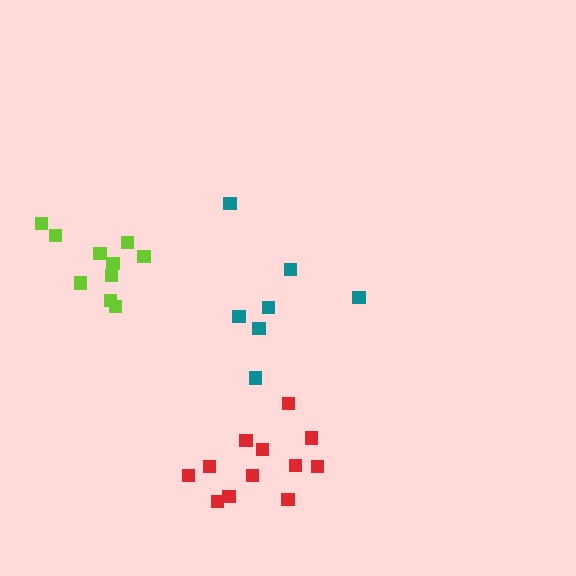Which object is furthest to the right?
The teal cluster is rightmost.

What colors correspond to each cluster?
The clusters are colored: teal, red, lime.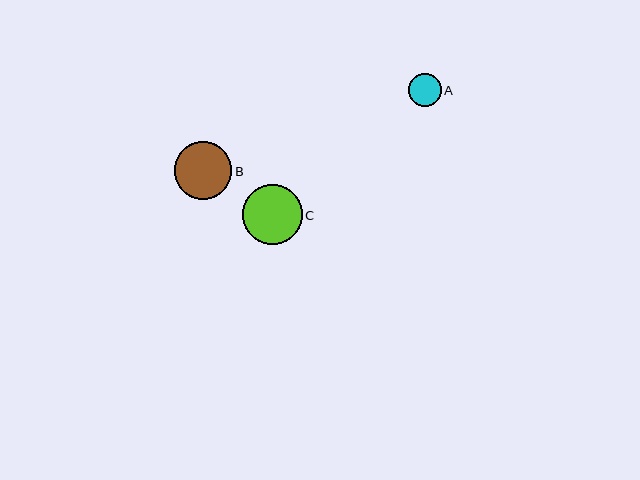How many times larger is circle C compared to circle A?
Circle C is approximately 1.8 times the size of circle A.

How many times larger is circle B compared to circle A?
Circle B is approximately 1.7 times the size of circle A.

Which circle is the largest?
Circle C is the largest with a size of approximately 59 pixels.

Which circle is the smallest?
Circle A is the smallest with a size of approximately 33 pixels.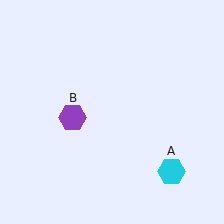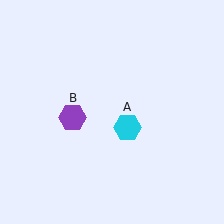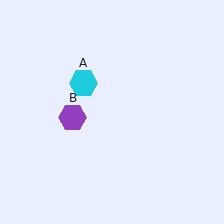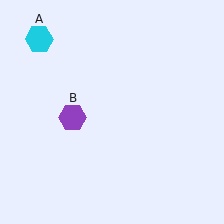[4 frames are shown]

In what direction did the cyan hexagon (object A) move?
The cyan hexagon (object A) moved up and to the left.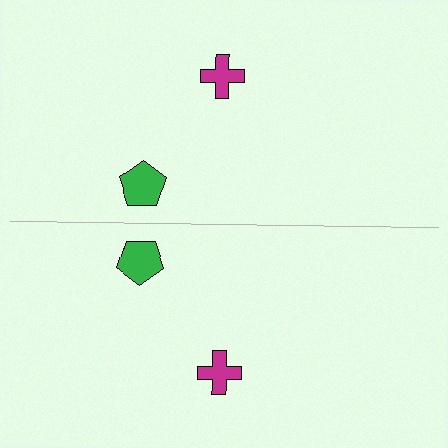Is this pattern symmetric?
Yes, this pattern has bilateral (reflection) symmetry.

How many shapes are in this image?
There are 4 shapes in this image.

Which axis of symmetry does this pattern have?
The pattern has a horizontal axis of symmetry running through the center of the image.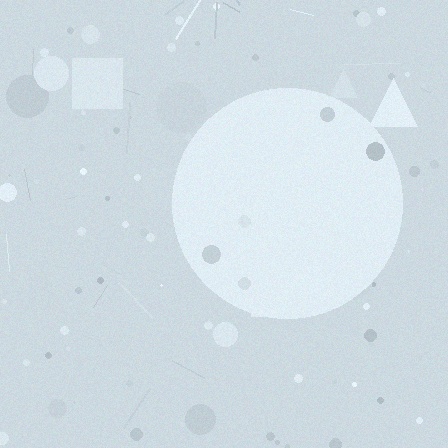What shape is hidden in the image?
A circle is hidden in the image.